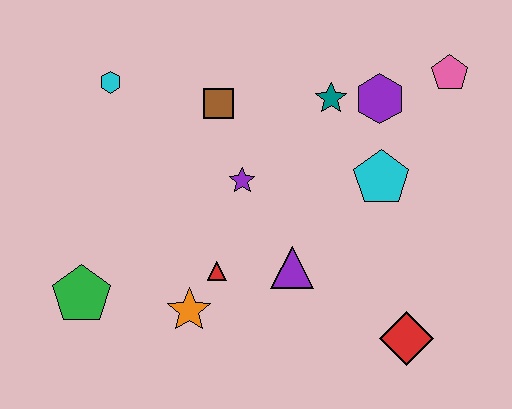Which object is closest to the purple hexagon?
The teal star is closest to the purple hexagon.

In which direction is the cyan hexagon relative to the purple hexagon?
The cyan hexagon is to the left of the purple hexagon.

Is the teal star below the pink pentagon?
Yes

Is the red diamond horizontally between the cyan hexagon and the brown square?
No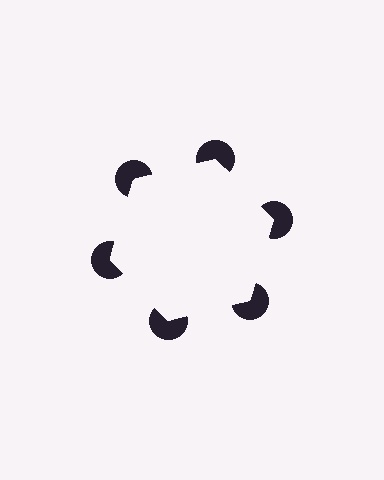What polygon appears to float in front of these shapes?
An illusory hexagon — its edges are inferred from the aligned wedge cuts in the pac-man discs, not physically drawn.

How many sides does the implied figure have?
6 sides.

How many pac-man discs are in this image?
There are 6 — one at each vertex of the illusory hexagon.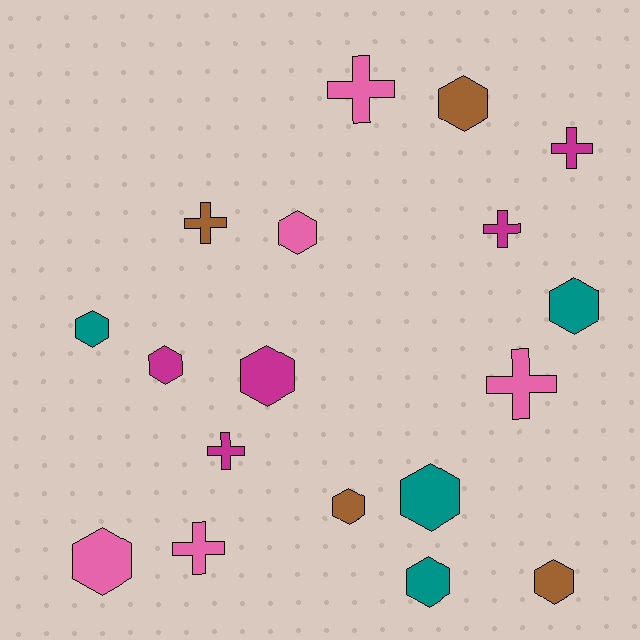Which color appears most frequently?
Magenta, with 5 objects.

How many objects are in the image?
There are 18 objects.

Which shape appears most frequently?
Hexagon, with 11 objects.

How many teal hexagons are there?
There are 4 teal hexagons.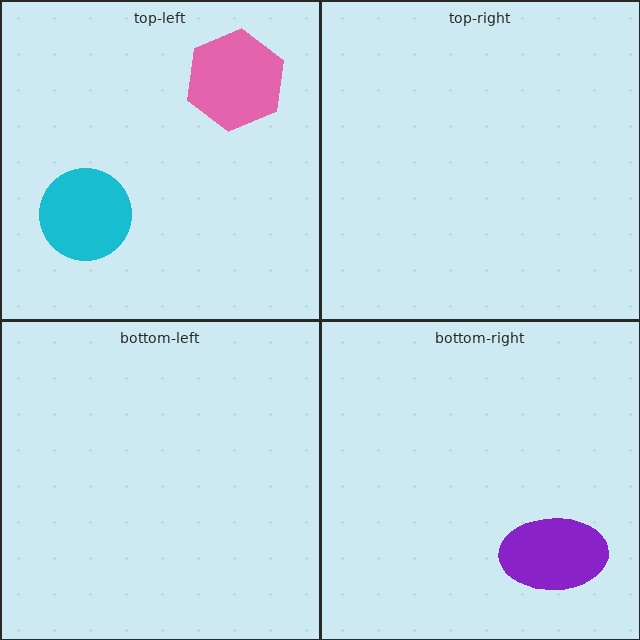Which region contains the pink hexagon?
The top-left region.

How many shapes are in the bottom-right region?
1.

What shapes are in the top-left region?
The pink hexagon, the cyan circle.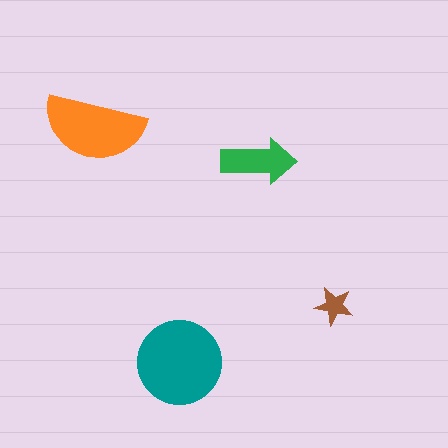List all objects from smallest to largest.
The brown star, the green arrow, the orange semicircle, the teal circle.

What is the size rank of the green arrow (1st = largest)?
3rd.